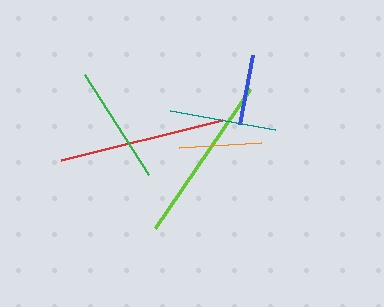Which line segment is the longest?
The lime line is the longest at approximately 169 pixels.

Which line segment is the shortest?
The blue line is the shortest at approximately 71 pixels.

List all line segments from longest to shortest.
From longest to shortest: lime, red, green, teal, orange, blue.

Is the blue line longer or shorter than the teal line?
The teal line is longer than the blue line.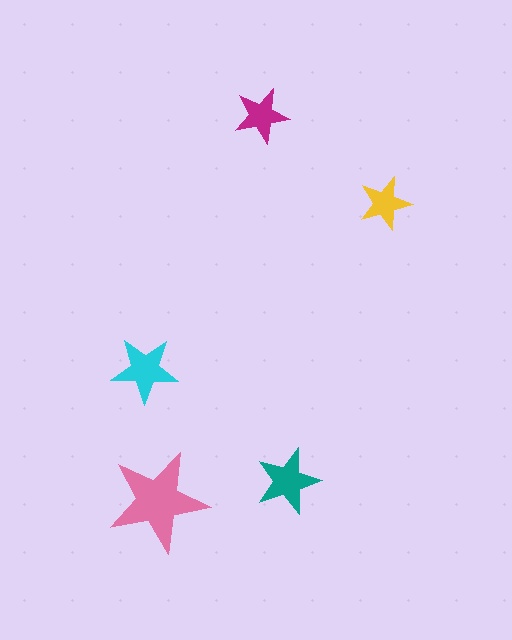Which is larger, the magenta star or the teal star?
The teal one.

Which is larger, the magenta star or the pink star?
The pink one.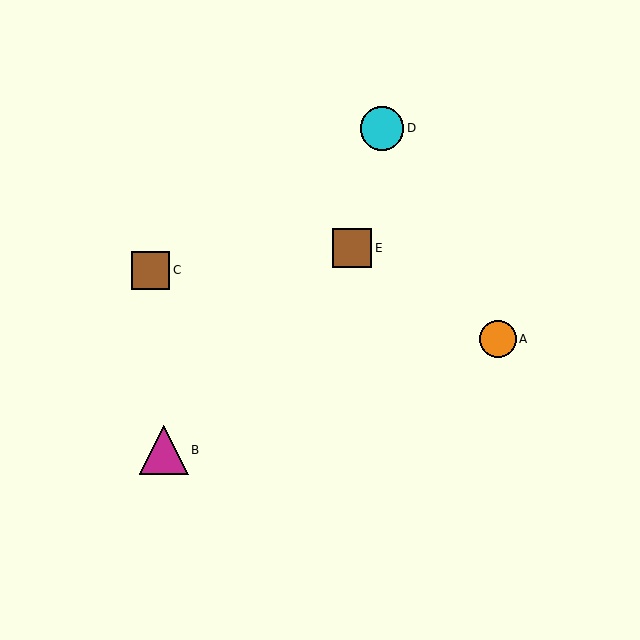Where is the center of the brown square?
The center of the brown square is at (151, 270).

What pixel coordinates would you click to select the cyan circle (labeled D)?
Click at (382, 128) to select the cyan circle D.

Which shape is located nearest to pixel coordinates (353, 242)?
The brown square (labeled E) at (352, 248) is nearest to that location.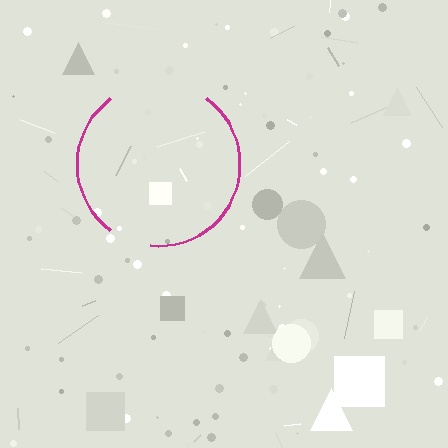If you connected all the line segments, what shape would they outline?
They would outline a circle.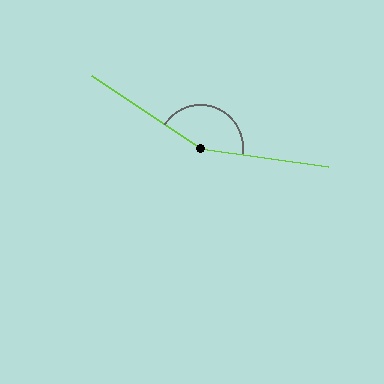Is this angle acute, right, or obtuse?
It is obtuse.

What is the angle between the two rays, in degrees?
Approximately 155 degrees.